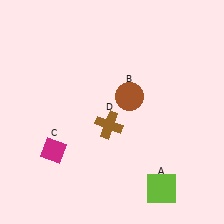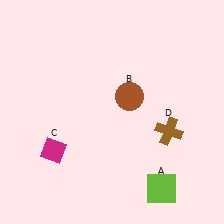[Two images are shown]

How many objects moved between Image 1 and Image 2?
1 object moved between the two images.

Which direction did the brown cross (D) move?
The brown cross (D) moved right.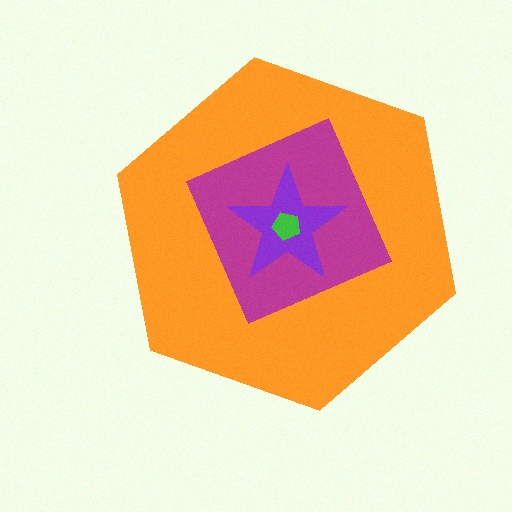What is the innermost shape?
The green pentagon.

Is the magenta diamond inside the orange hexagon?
Yes.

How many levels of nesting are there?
4.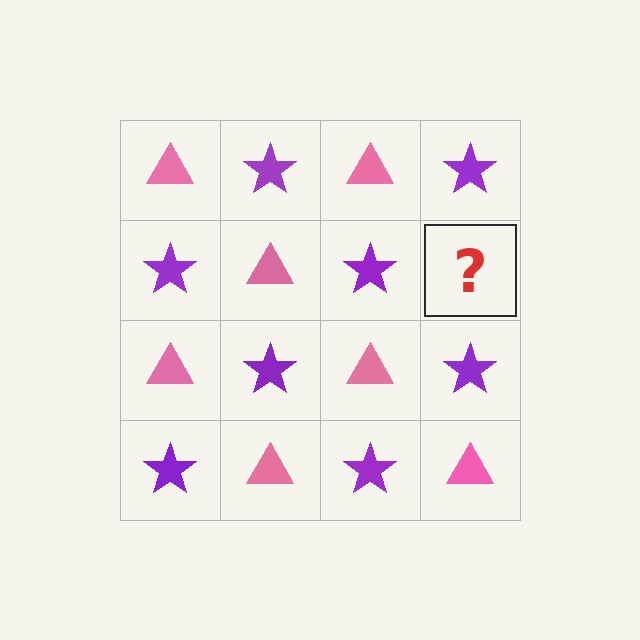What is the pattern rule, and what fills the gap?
The rule is that it alternates pink triangle and purple star in a checkerboard pattern. The gap should be filled with a pink triangle.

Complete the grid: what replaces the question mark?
The question mark should be replaced with a pink triangle.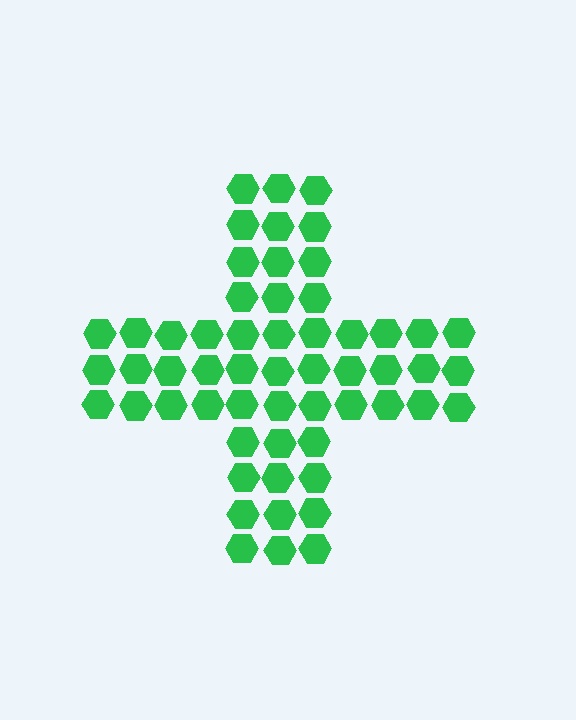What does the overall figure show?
The overall figure shows a cross.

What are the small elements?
The small elements are hexagons.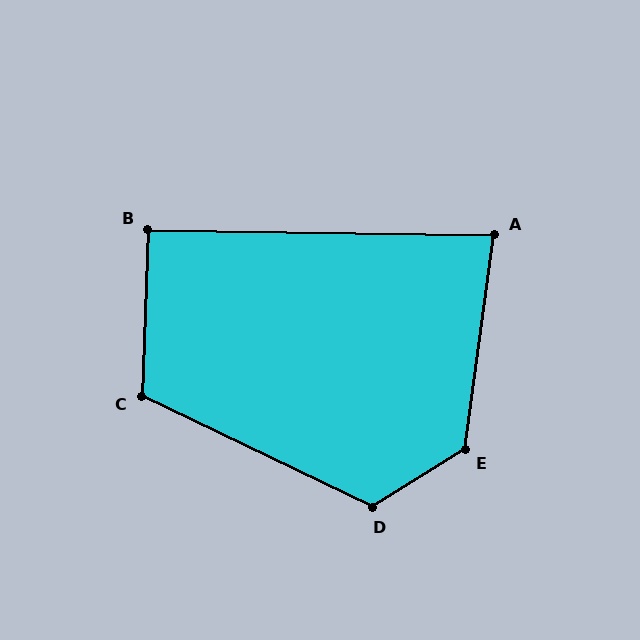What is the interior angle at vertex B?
Approximately 91 degrees (approximately right).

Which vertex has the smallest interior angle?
A, at approximately 83 degrees.